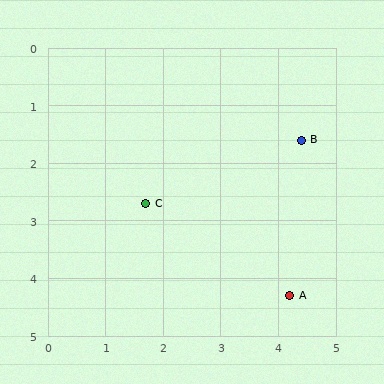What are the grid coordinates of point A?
Point A is at approximately (4.2, 4.3).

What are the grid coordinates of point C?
Point C is at approximately (1.7, 2.7).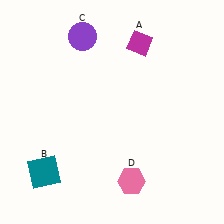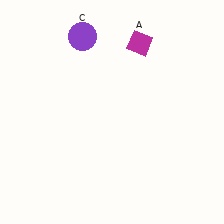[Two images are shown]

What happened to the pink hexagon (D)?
The pink hexagon (D) was removed in Image 2. It was in the bottom-right area of Image 1.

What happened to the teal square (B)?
The teal square (B) was removed in Image 2. It was in the bottom-left area of Image 1.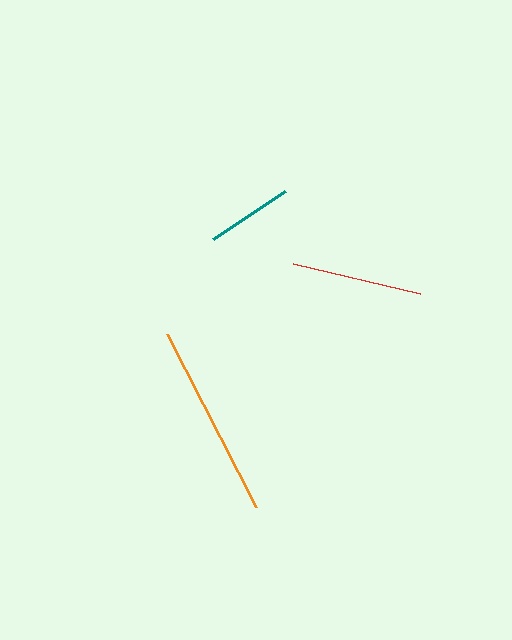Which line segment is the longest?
The orange line is the longest at approximately 195 pixels.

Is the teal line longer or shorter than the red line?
The red line is longer than the teal line.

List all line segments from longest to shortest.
From longest to shortest: orange, red, teal.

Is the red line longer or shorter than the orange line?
The orange line is longer than the red line.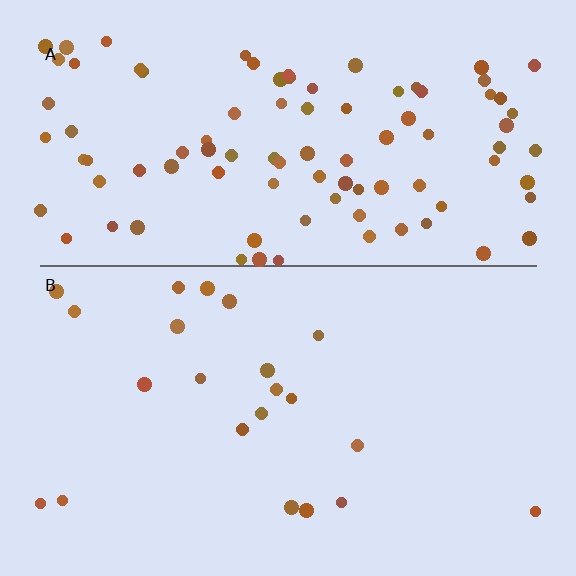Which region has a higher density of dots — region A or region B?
A (the top).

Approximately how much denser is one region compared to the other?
Approximately 4.4× — region A over region B.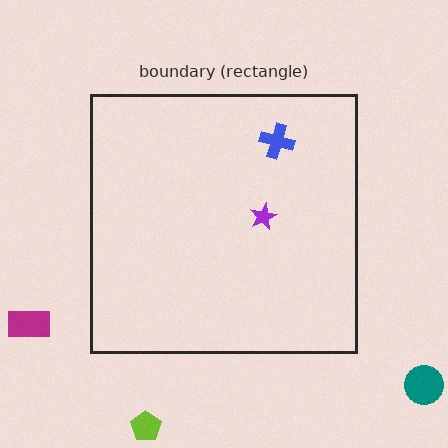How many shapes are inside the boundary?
2 inside, 3 outside.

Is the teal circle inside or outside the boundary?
Outside.